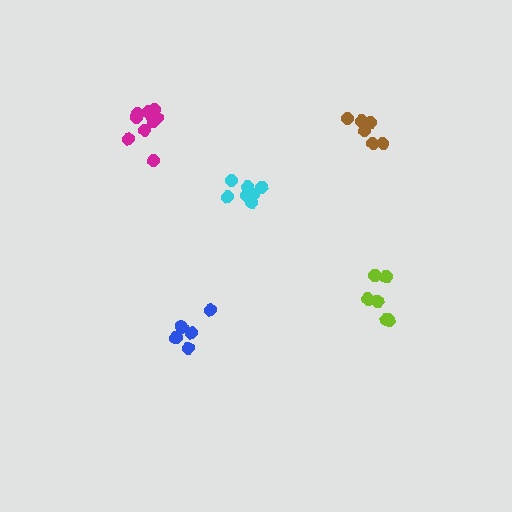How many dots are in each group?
Group 1: 6 dots, Group 2: 7 dots, Group 3: 6 dots, Group 4: 5 dots, Group 5: 10 dots (34 total).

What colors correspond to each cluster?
The clusters are colored: brown, cyan, lime, blue, magenta.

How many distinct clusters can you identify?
There are 5 distinct clusters.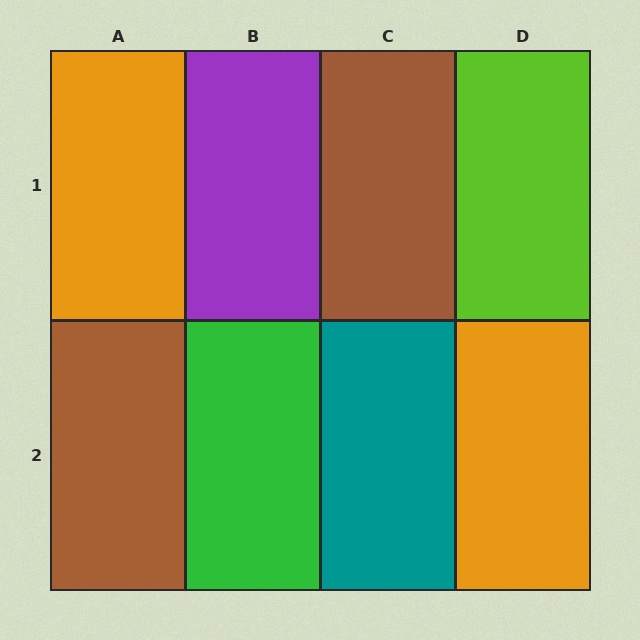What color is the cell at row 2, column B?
Green.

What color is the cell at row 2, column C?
Teal.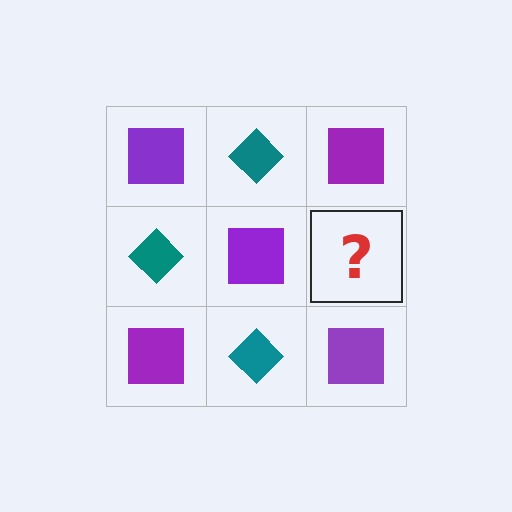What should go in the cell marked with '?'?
The missing cell should contain a teal diamond.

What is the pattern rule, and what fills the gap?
The rule is that it alternates purple square and teal diamond in a checkerboard pattern. The gap should be filled with a teal diamond.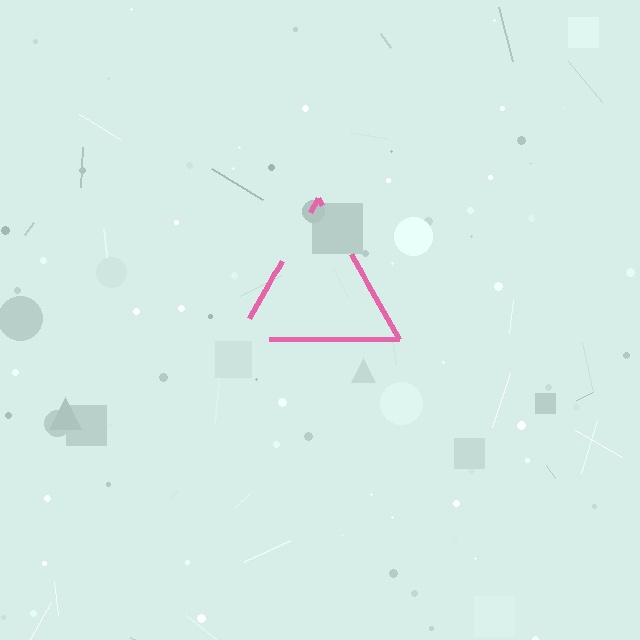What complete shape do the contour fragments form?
The contour fragments form a triangle.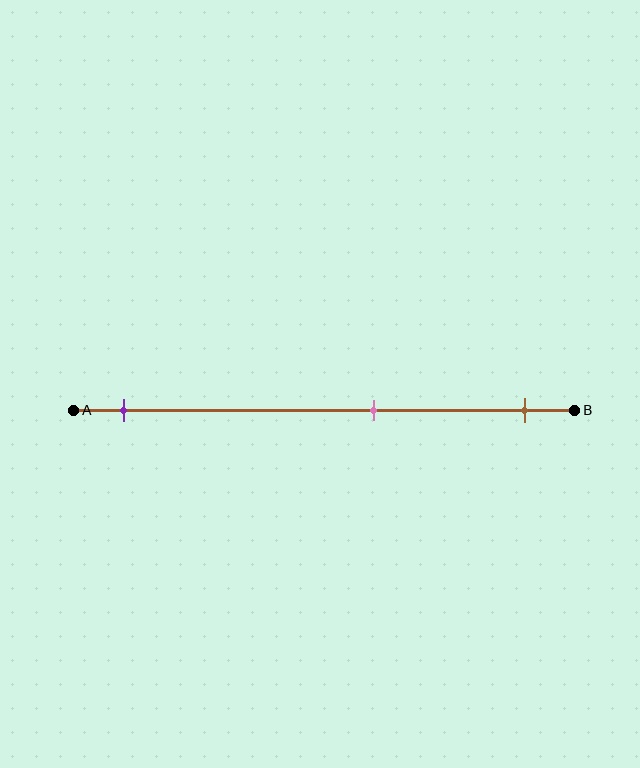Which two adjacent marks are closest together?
The pink and brown marks are the closest adjacent pair.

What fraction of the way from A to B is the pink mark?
The pink mark is approximately 60% (0.6) of the way from A to B.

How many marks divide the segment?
There are 3 marks dividing the segment.